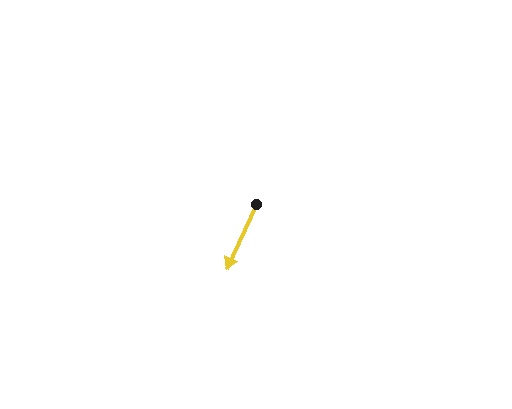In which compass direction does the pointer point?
Southwest.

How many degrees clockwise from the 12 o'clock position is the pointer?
Approximately 205 degrees.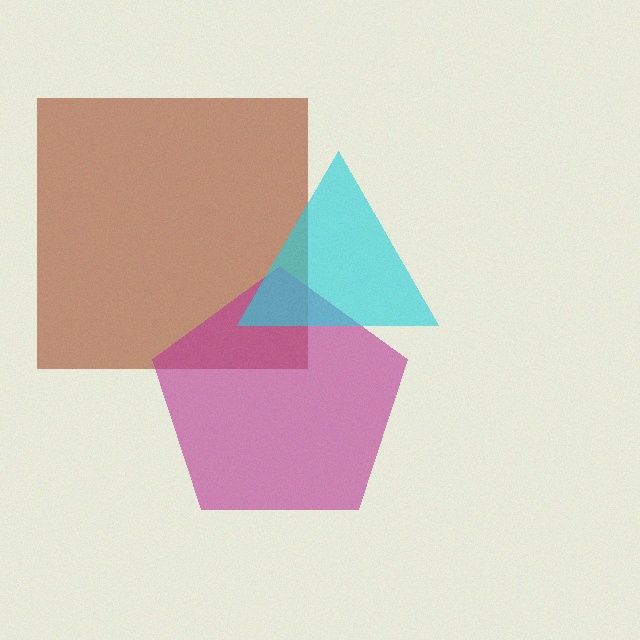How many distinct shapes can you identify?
There are 3 distinct shapes: a brown square, a magenta pentagon, a cyan triangle.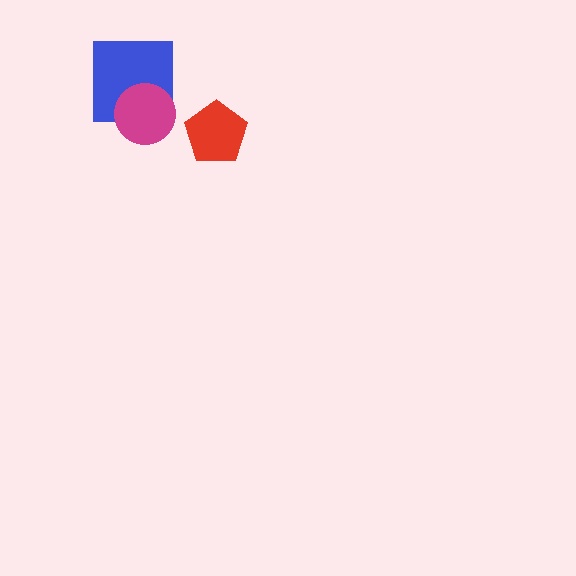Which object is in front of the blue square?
The magenta circle is in front of the blue square.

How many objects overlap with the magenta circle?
1 object overlaps with the magenta circle.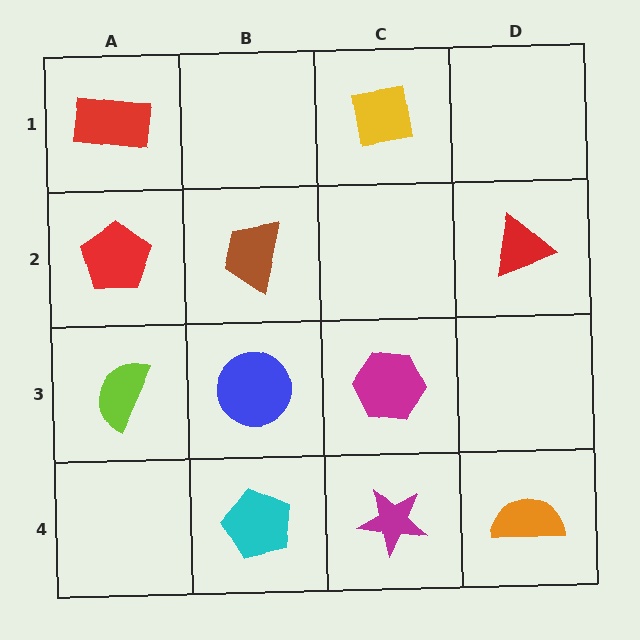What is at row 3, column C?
A magenta hexagon.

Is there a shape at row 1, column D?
No, that cell is empty.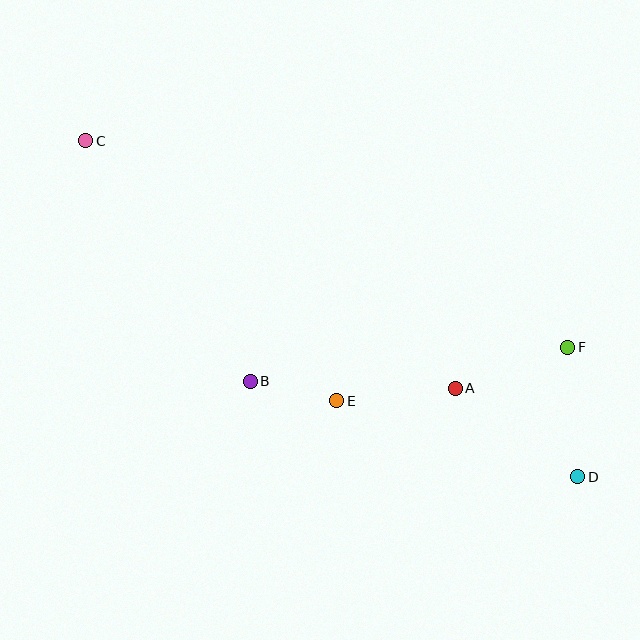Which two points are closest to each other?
Points B and E are closest to each other.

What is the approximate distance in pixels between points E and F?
The distance between E and F is approximately 237 pixels.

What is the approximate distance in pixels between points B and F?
The distance between B and F is approximately 319 pixels.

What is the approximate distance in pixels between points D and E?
The distance between D and E is approximately 253 pixels.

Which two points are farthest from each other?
Points C and D are farthest from each other.